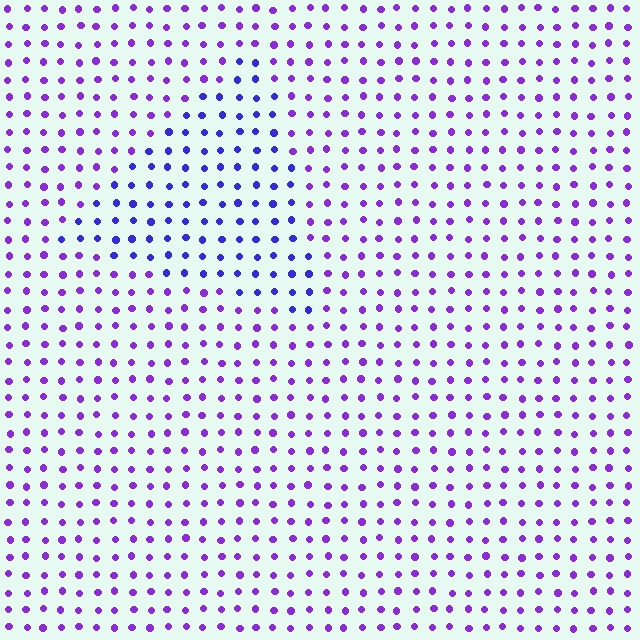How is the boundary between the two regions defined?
The boundary is defined purely by a slight shift in hue (about 31 degrees). Spacing, size, and orientation are identical on both sides.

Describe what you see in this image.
The image is filled with small purple elements in a uniform arrangement. A triangle-shaped region is visible where the elements are tinted to a slightly different hue, forming a subtle color boundary.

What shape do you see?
I see a triangle.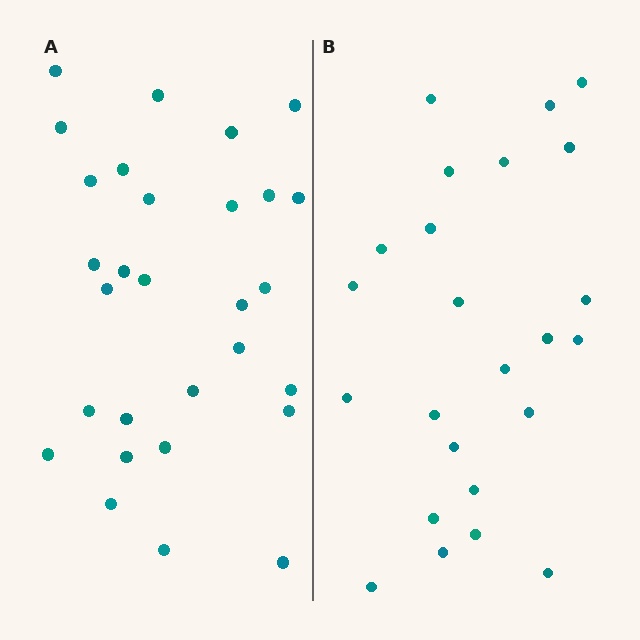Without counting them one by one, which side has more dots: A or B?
Region A (the left region) has more dots.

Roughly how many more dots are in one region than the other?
Region A has about 5 more dots than region B.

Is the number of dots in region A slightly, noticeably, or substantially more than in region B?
Region A has only slightly more — the two regions are fairly close. The ratio is roughly 1.2 to 1.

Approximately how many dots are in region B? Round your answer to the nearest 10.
About 20 dots. (The exact count is 24, which rounds to 20.)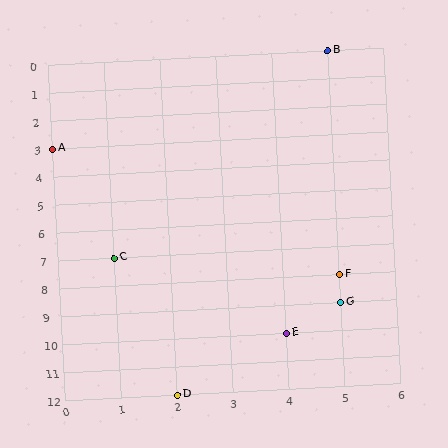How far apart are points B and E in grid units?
Points B and E are 1 column and 10 rows apart (about 10.0 grid units diagonally).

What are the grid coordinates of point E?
Point E is at grid coordinates (4, 10).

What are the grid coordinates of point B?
Point B is at grid coordinates (5, 0).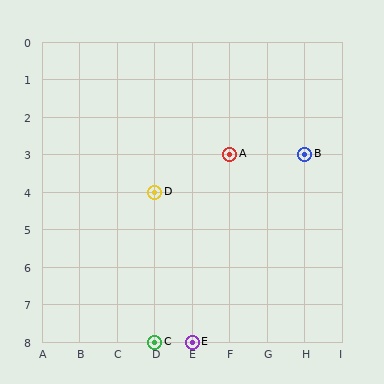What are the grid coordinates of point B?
Point B is at grid coordinates (H, 3).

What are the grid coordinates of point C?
Point C is at grid coordinates (D, 8).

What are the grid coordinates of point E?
Point E is at grid coordinates (E, 8).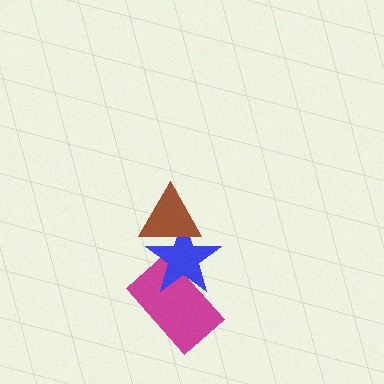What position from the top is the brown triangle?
The brown triangle is 1st from the top.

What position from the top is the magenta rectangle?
The magenta rectangle is 3rd from the top.